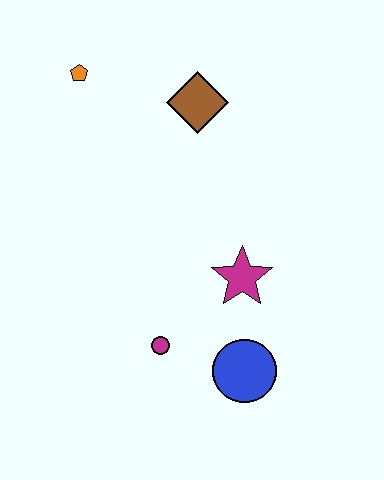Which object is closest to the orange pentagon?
The brown diamond is closest to the orange pentagon.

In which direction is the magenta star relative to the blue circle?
The magenta star is above the blue circle.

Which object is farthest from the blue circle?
The orange pentagon is farthest from the blue circle.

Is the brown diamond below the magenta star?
No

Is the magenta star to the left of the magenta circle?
No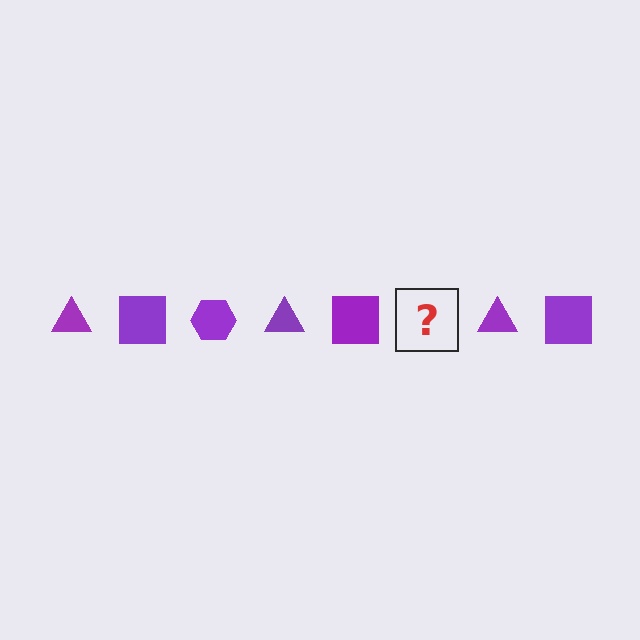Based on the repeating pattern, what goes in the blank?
The blank should be a purple hexagon.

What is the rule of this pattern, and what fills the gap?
The rule is that the pattern cycles through triangle, square, hexagon shapes in purple. The gap should be filled with a purple hexagon.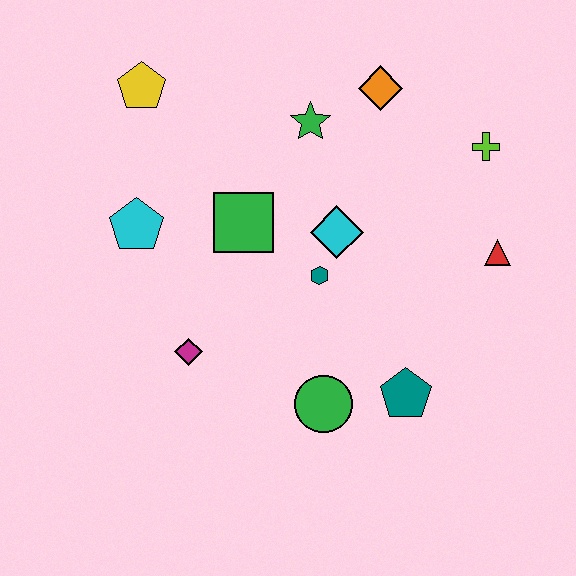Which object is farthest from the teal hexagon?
The yellow pentagon is farthest from the teal hexagon.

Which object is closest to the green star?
The orange diamond is closest to the green star.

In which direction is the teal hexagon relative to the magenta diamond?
The teal hexagon is to the right of the magenta diamond.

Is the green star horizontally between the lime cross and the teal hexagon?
No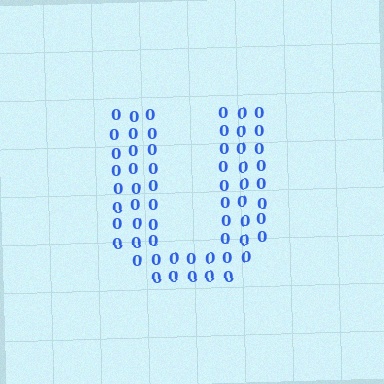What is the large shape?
The large shape is the letter U.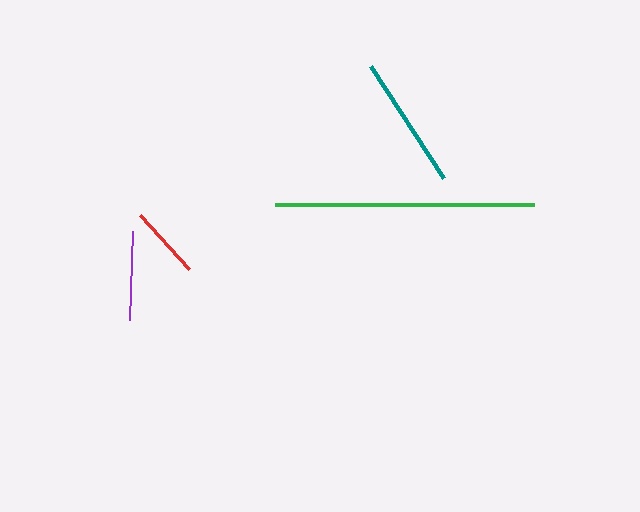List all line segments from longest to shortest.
From longest to shortest: green, teal, purple, red.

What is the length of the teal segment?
The teal segment is approximately 134 pixels long.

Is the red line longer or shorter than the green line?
The green line is longer than the red line.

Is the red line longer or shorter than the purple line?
The purple line is longer than the red line.